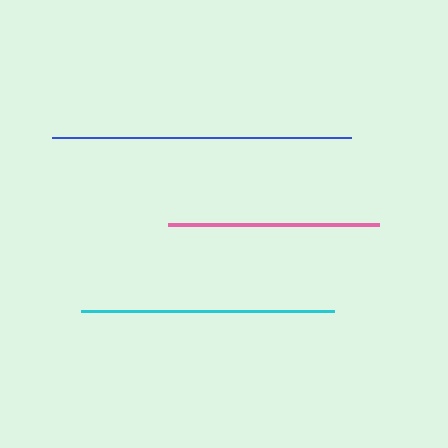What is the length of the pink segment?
The pink segment is approximately 211 pixels long.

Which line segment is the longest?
The blue line is the longest at approximately 300 pixels.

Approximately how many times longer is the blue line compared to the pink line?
The blue line is approximately 1.4 times the length of the pink line.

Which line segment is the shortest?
The pink line is the shortest at approximately 211 pixels.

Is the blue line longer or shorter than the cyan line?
The blue line is longer than the cyan line.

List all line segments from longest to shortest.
From longest to shortest: blue, cyan, pink.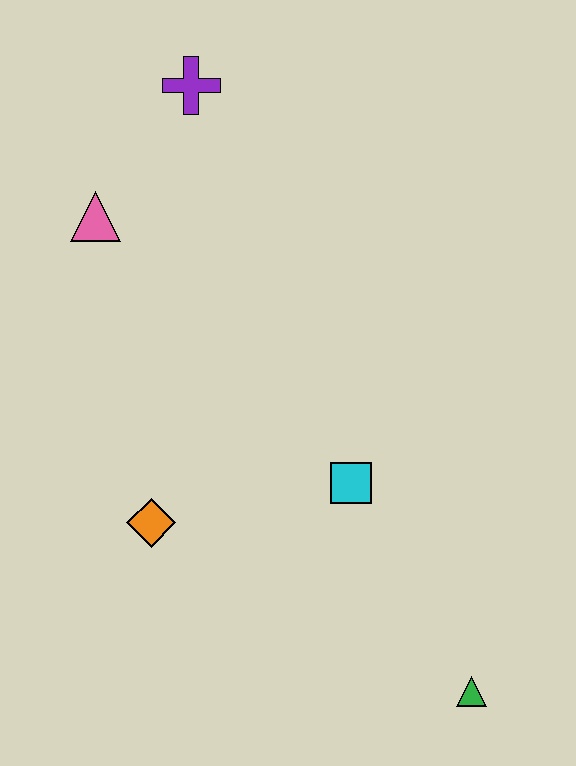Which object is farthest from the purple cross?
The green triangle is farthest from the purple cross.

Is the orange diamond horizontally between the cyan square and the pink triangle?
Yes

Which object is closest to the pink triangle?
The purple cross is closest to the pink triangle.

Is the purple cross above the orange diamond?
Yes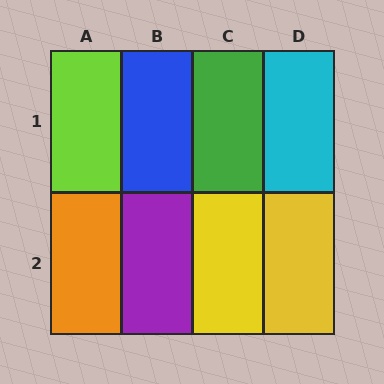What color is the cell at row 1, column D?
Cyan.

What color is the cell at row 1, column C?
Green.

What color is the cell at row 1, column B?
Blue.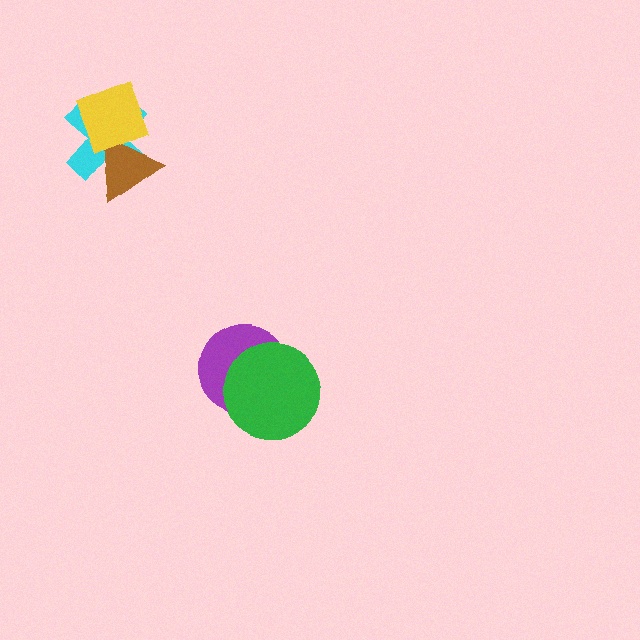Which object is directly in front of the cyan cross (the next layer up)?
The brown triangle is directly in front of the cyan cross.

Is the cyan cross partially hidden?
Yes, it is partially covered by another shape.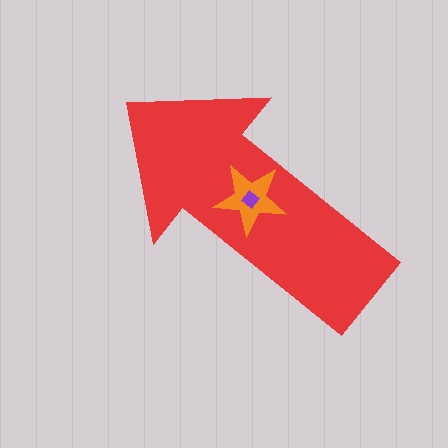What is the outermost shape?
The red arrow.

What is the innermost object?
The purple diamond.